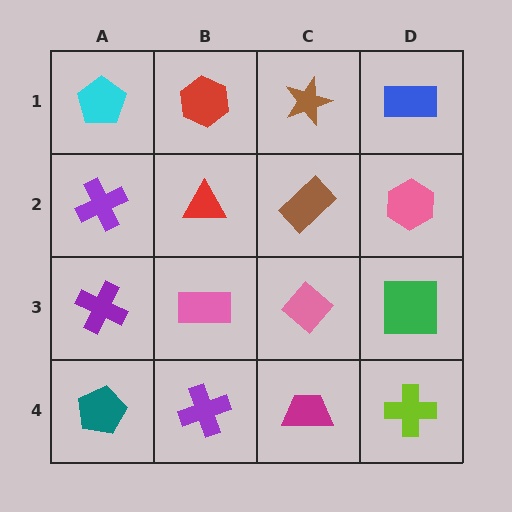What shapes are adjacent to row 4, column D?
A green square (row 3, column D), a magenta trapezoid (row 4, column C).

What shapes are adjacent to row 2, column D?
A blue rectangle (row 1, column D), a green square (row 3, column D), a brown rectangle (row 2, column C).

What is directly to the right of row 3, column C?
A green square.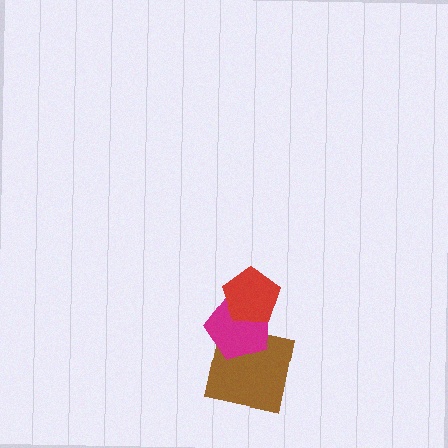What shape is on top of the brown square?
The magenta pentagon is on top of the brown square.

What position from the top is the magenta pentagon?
The magenta pentagon is 2nd from the top.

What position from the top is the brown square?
The brown square is 3rd from the top.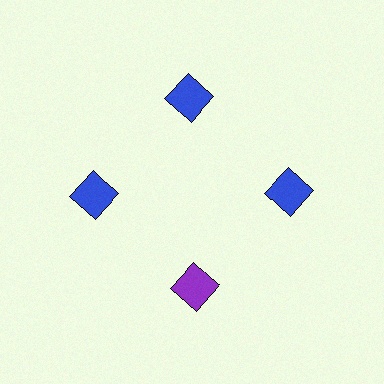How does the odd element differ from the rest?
It has a different color: purple instead of blue.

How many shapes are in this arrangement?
There are 4 shapes arranged in a ring pattern.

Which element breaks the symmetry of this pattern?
The purple diamond at roughly the 6 o'clock position breaks the symmetry. All other shapes are blue diamonds.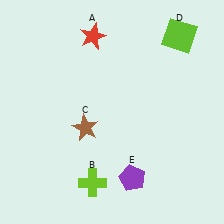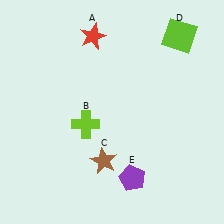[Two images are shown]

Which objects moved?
The objects that moved are: the lime cross (B), the brown star (C).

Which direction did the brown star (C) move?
The brown star (C) moved down.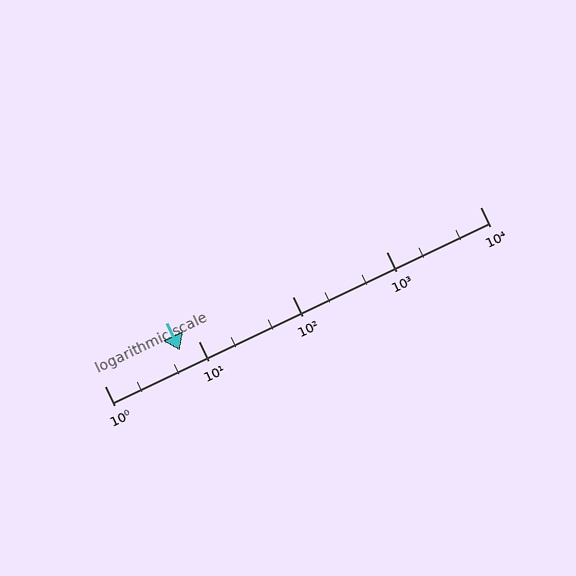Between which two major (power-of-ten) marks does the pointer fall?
The pointer is between 1 and 10.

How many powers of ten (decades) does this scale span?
The scale spans 4 decades, from 1 to 10000.